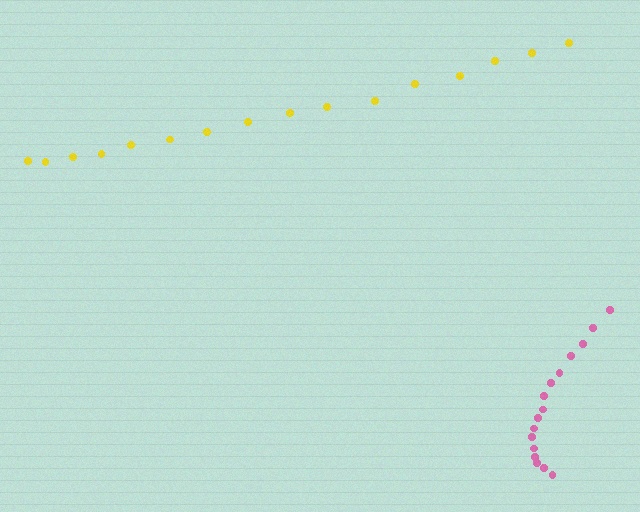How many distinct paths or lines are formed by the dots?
There are 2 distinct paths.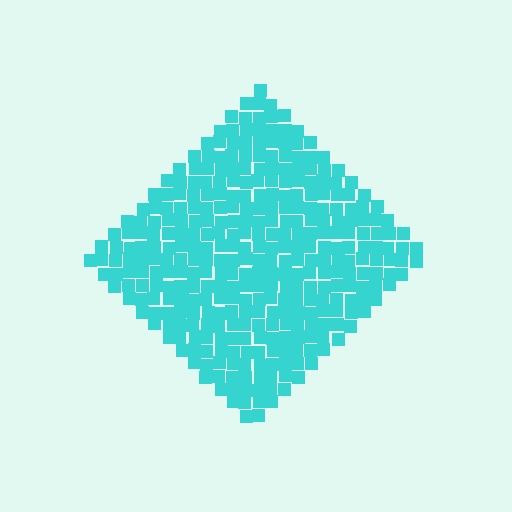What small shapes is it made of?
It is made of small squares.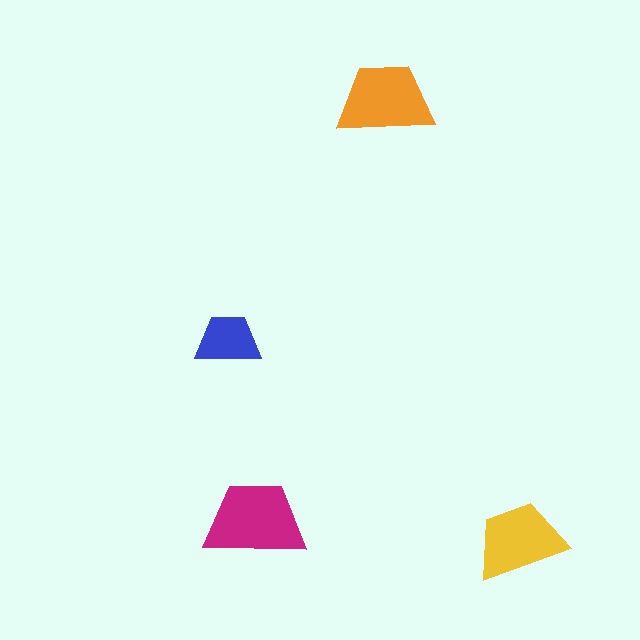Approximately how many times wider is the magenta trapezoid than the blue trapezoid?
About 1.5 times wider.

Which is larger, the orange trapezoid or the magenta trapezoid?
The magenta one.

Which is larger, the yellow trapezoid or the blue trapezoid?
The yellow one.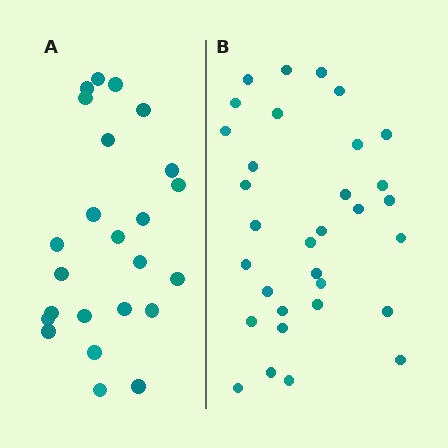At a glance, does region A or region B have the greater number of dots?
Region B (the right region) has more dots.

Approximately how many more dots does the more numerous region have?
Region B has roughly 8 or so more dots than region A.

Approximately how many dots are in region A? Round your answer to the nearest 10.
About 20 dots. (The exact count is 24, which rounds to 20.)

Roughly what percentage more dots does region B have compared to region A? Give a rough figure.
About 35% more.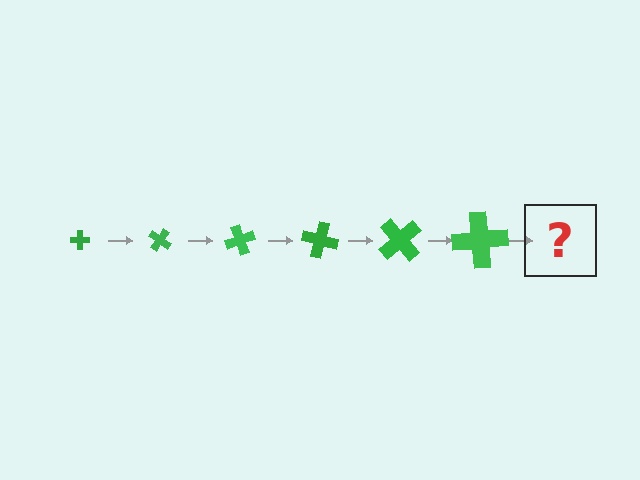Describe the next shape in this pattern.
It should be a cross, larger than the previous one and rotated 210 degrees from the start.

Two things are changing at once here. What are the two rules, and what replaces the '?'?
The two rules are that the cross grows larger each step and it rotates 35 degrees each step. The '?' should be a cross, larger than the previous one and rotated 210 degrees from the start.